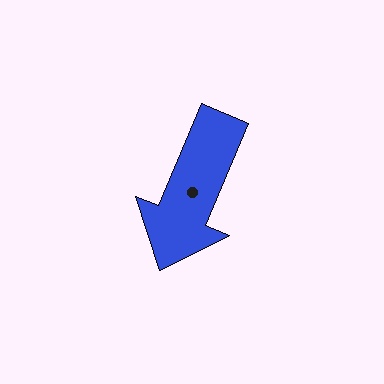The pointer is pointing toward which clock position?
Roughly 7 o'clock.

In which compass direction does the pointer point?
Southwest.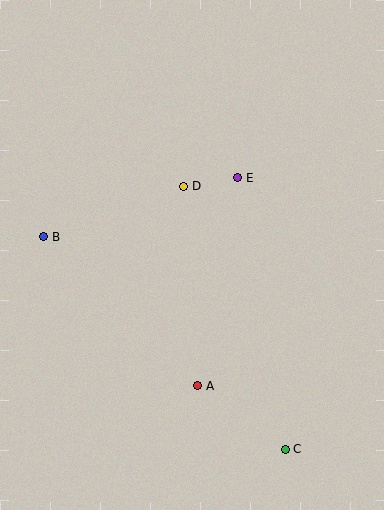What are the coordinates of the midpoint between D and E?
The midpoint between D and E is at (211, 182).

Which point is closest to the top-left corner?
Point B is closest to the top-left corner.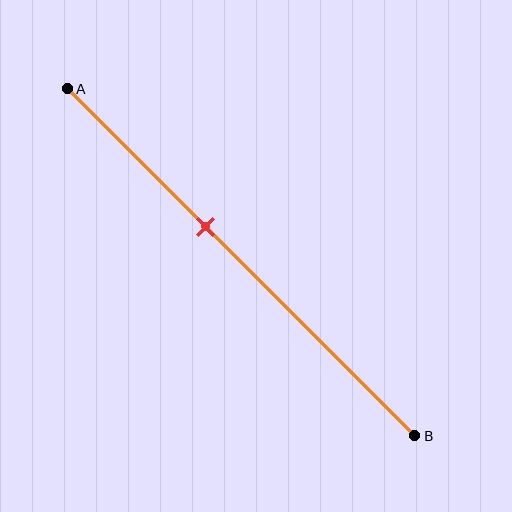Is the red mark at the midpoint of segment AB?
No, the mark is at about 40% from A, not at the 50% midpoint.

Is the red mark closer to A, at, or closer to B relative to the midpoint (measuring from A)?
The red mark is closer to point A than the midpoint of segment AB.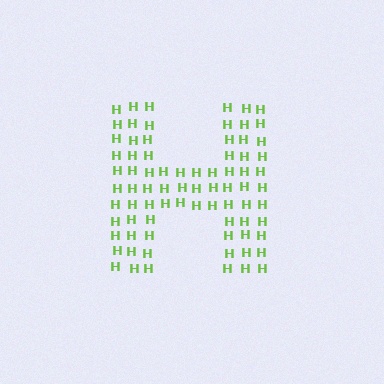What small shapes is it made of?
It is made of small letter H's.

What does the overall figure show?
The overall figure shows the letter H.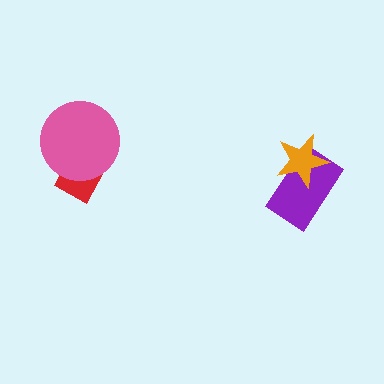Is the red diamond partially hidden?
Yes, it is partially covered by another shape.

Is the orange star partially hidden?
No, no other shape covers it.